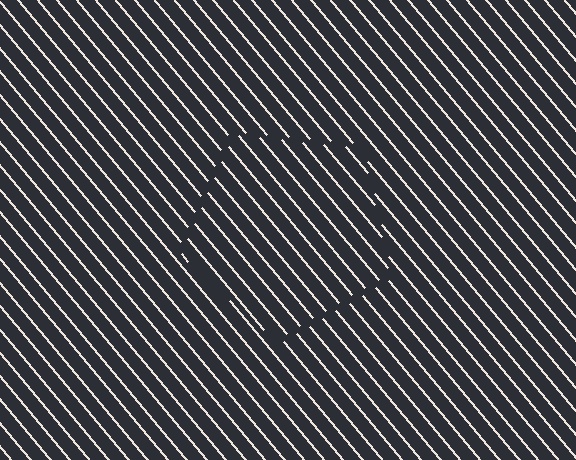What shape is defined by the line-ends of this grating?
An illusory pentagon. The interior of the shape contains the same grating, shifted by half a period — the contour is defined by the phase discontinuity where line-ends from the inner and outer gratings abut.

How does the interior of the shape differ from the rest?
The interior of the shape contains the same grating, shifted by half a period — the contour is defined by the phase discontinuity where line-ends from the inner and outer gratings abut.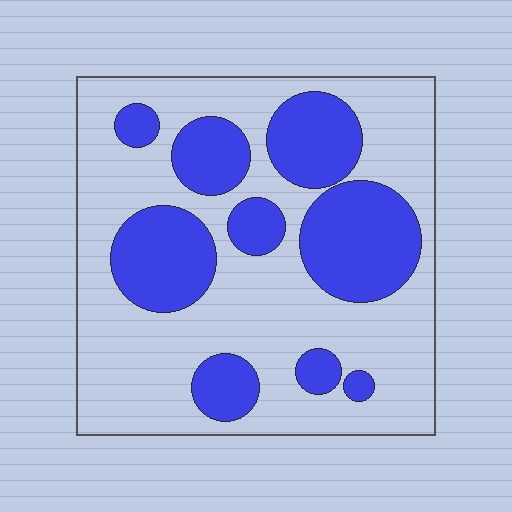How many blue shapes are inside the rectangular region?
9.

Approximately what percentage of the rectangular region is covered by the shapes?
Approximately 35%.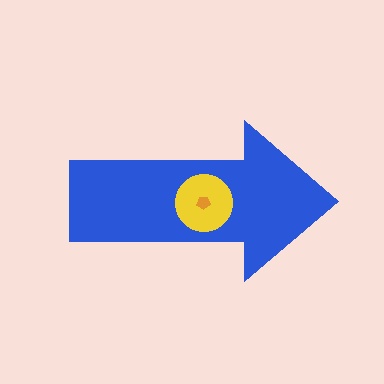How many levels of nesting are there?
3.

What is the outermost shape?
The blue arrow.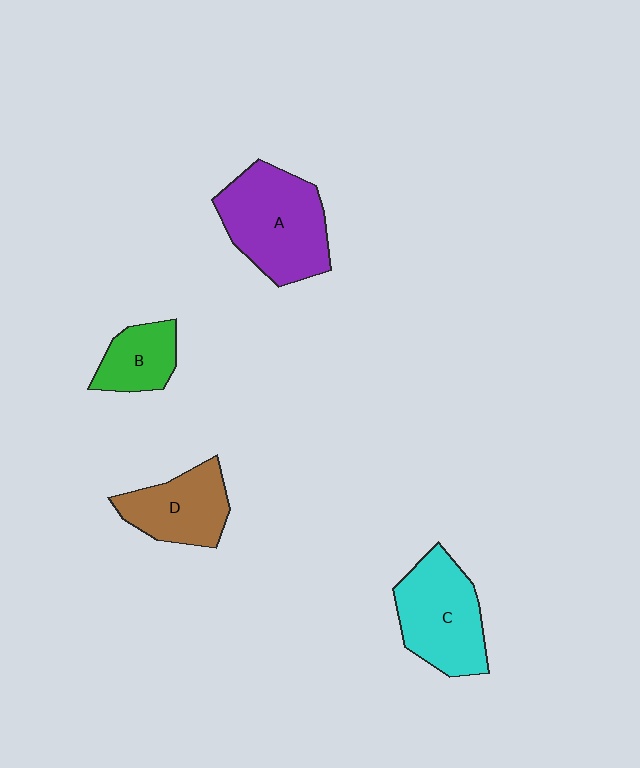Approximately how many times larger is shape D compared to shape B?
Approximately 1.4 times.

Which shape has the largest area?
Shape A (purple).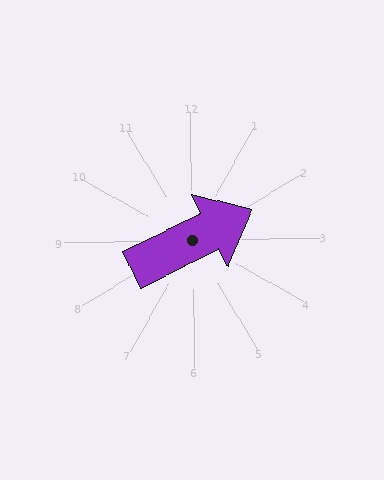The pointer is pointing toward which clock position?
Roughly 2 o'clock.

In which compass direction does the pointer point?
Northeast.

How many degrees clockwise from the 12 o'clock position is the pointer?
Approximately 65 degrees.